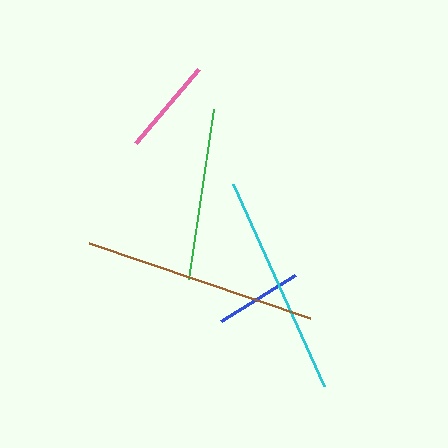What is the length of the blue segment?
The blue segment is approximately 87 pixels long.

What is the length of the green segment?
The green segment is approximately 171 pixels long.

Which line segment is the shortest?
The blue line is the shortest at approximately 87 pixels.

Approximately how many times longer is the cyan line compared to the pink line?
The cyan line is approximately 2.3 times the length of the pink line.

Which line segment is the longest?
The brown line is the longest at approximately 233 pixels.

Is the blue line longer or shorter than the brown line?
The brown line is longer than the blue line.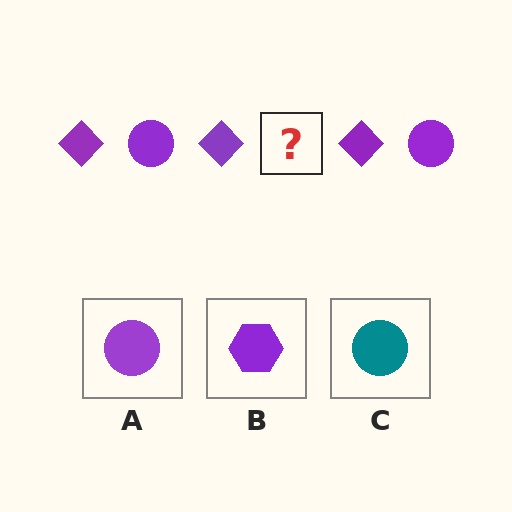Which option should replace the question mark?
Option A.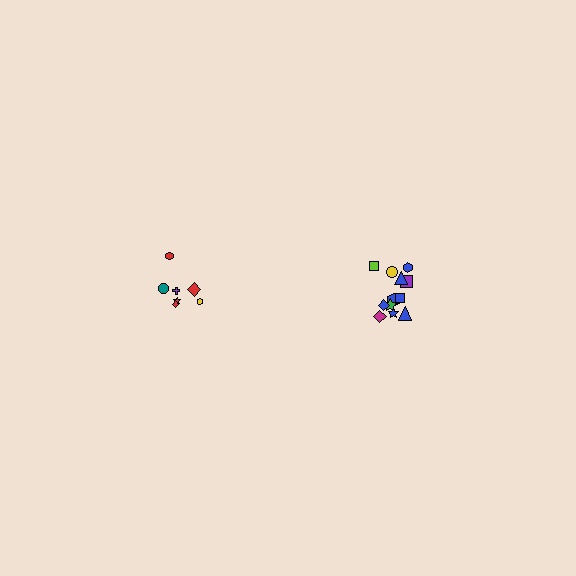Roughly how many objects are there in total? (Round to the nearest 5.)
Roughly 20 objects in total.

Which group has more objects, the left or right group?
The right group.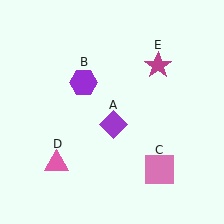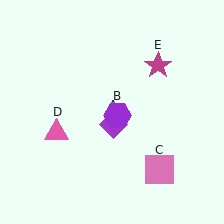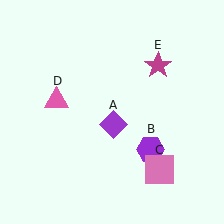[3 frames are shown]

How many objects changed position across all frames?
2 objects changed position: purple hexagon (object B), pink triangle (object D).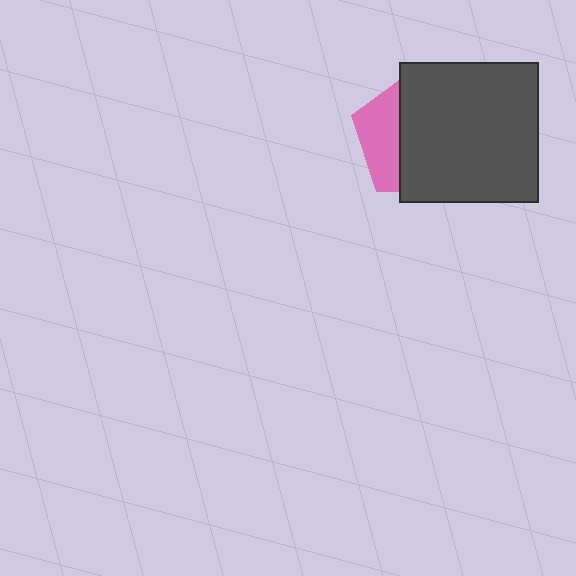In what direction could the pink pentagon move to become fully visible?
The pink pentagon could move left. That would shift it out from behind the dark gray square entirely.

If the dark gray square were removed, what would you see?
You would see the complete pink pentagon.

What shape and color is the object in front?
The object in front is a dark gray square.